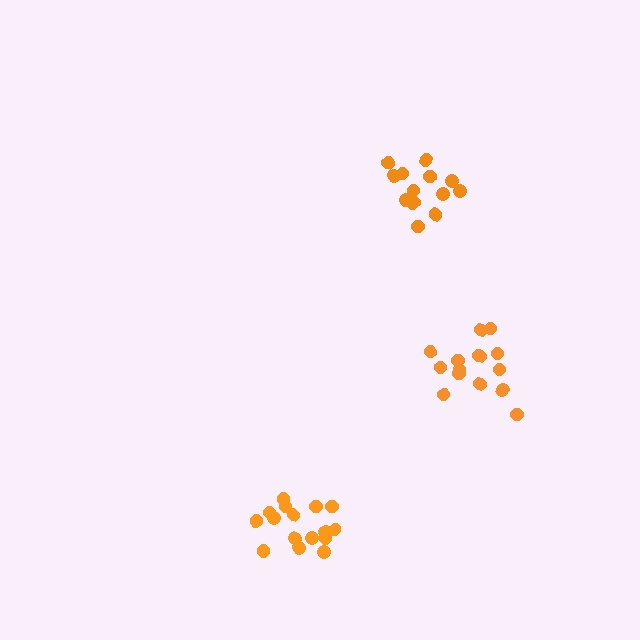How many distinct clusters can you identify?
There are 3 distinct clusters.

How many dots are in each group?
Group 1: 15 dots, Group 2: 16 dots, Group 3: 14 dots (45 total).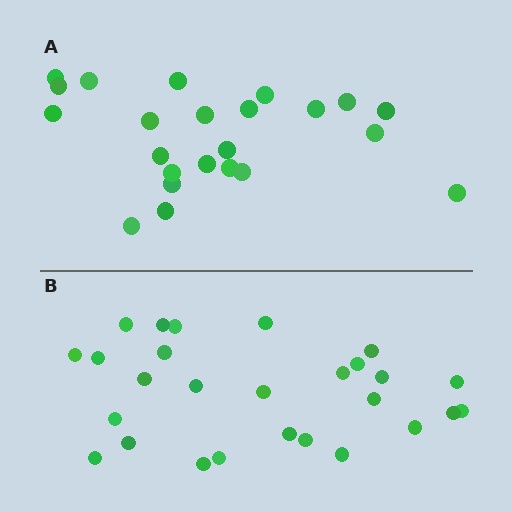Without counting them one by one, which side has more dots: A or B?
Region B (the bottom region) has more dots.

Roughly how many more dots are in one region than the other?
Region B has about 4 more dots than region A.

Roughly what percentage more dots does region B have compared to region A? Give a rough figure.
About 15% more.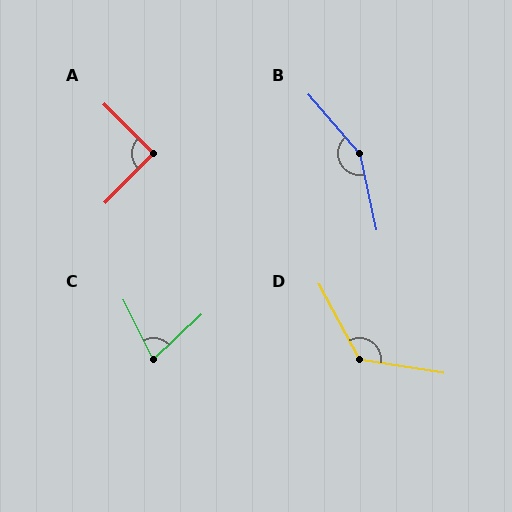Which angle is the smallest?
C, at approximately 73 degrees.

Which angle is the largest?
B, at approximately 151 degrees.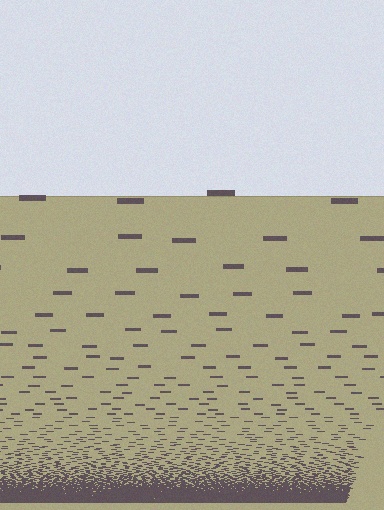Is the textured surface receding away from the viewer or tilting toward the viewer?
The surface appears to tilt toward the viewer. Texture elements get larger and sparser toward the top.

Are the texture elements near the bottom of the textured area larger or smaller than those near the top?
Smaller. The gradient is inverted — elements near the bottom are smaller and denser.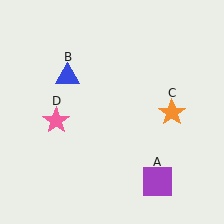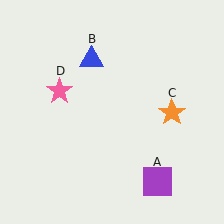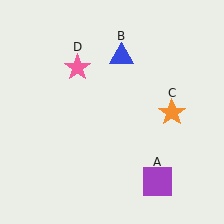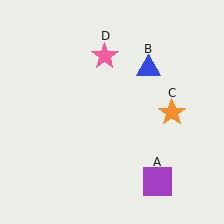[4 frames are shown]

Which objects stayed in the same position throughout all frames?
Purple square (object A) and orange star (object C) remained stationary.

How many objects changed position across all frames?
2 objects changed position: blue triangle (object B), pink star (object D).